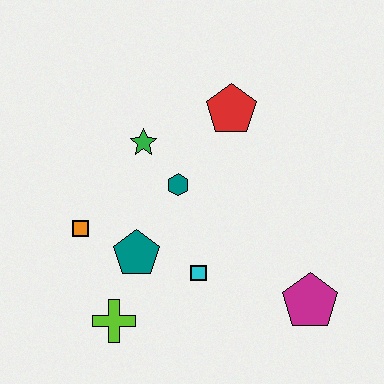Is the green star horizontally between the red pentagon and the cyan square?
No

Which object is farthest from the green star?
The magenta pentagon is farthest from the green star.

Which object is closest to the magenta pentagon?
The cyan square is closest to the magenta pentagon.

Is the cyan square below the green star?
Yes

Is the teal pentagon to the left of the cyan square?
Yes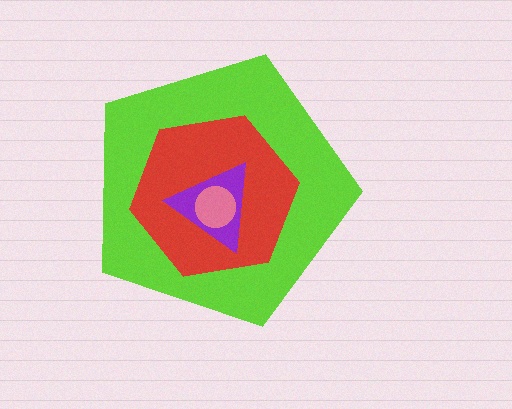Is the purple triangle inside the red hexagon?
Yes.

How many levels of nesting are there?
4.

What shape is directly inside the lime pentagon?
The red hexagon.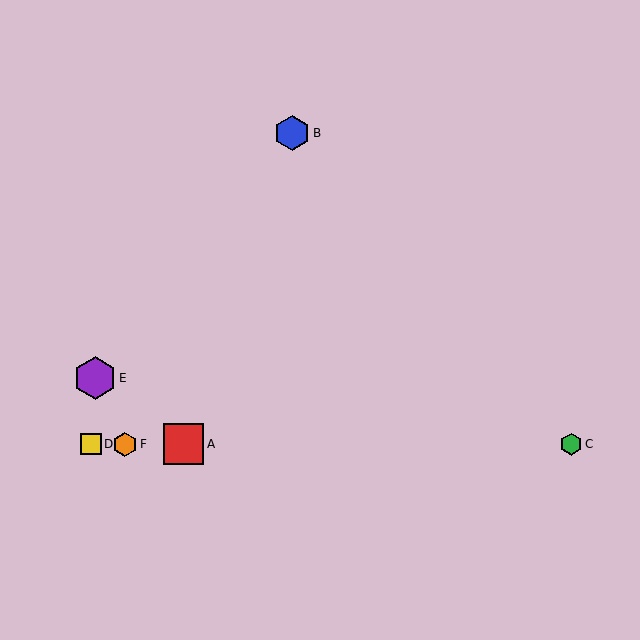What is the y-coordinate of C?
Object C is at y≈444.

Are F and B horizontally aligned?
No, F is at y≈444 and B is at y≈133.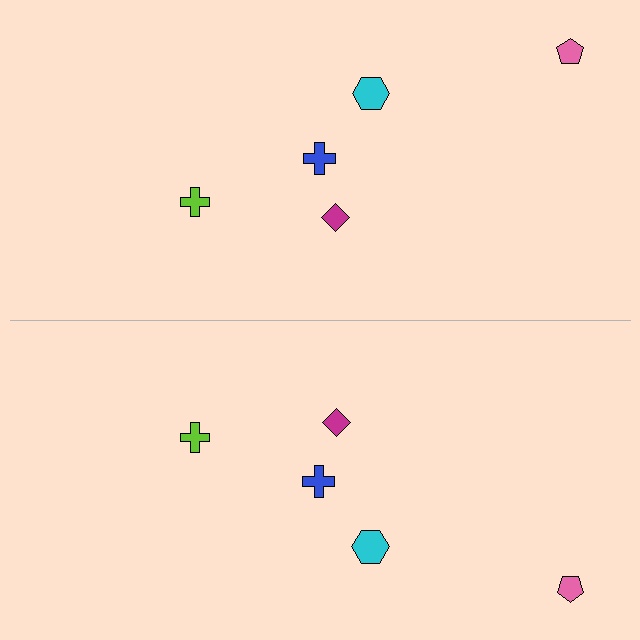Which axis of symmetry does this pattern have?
The pattern has a horizontal axis of symmetry running through the center of the image.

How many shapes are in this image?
There are 10 shapes in this image.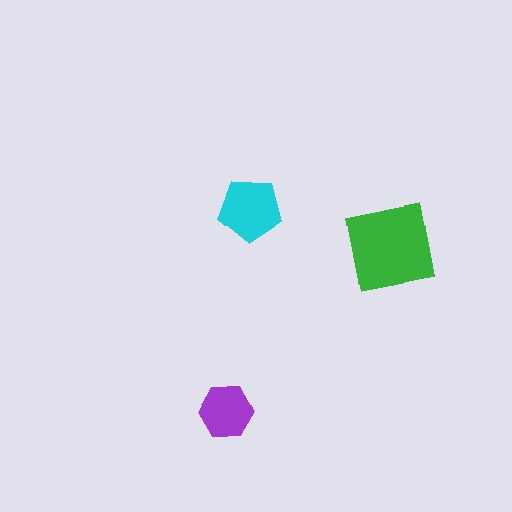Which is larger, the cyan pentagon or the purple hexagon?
The cyan pentagon.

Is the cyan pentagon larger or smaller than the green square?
Smaller.